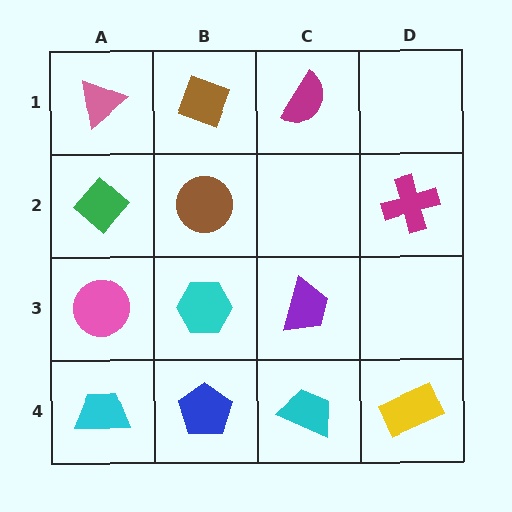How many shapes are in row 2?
3 shapes.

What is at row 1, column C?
A magenta semicircle.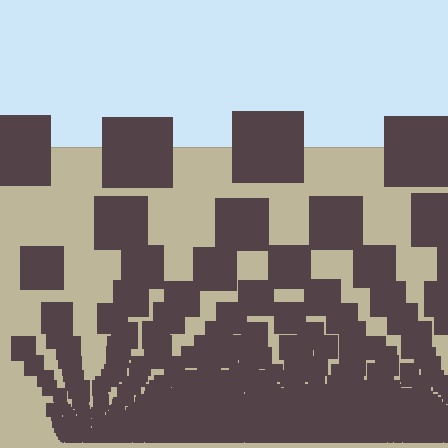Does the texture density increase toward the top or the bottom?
Density increases toward the bottom.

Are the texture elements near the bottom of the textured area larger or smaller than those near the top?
Smaller. The gradient is inverted — elements near the bottom are smaller and denser.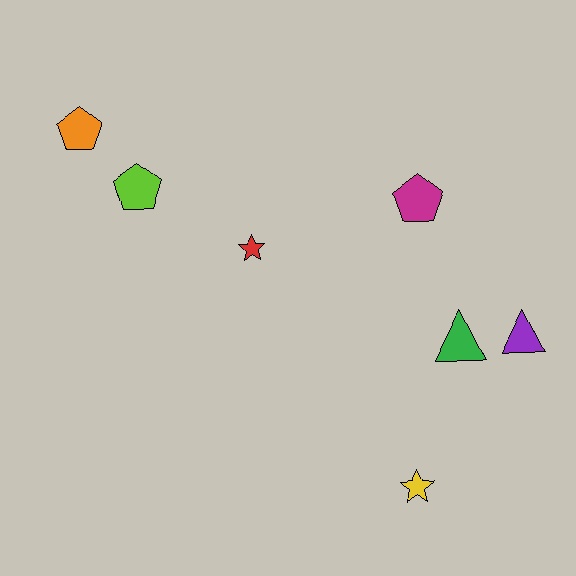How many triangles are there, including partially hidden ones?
There are 2 triangles.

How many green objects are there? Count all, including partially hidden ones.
There is 1 green object.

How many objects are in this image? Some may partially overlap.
There are 7 objects.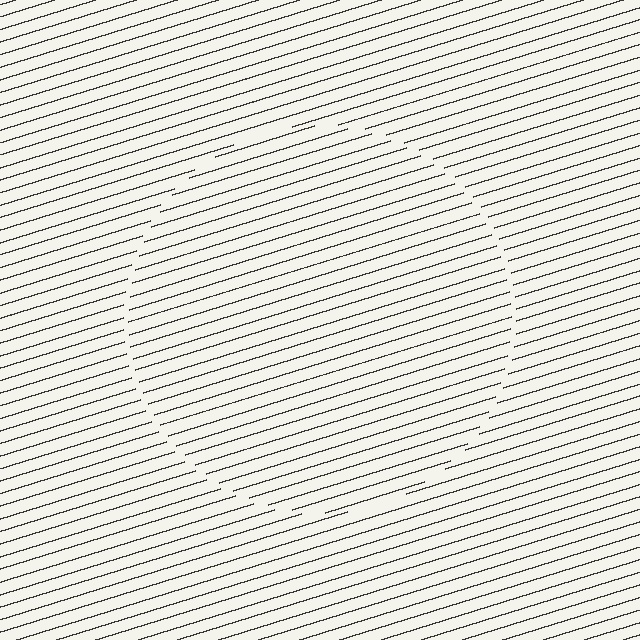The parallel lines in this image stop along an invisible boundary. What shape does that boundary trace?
An illusory circle. The interior of the shape contains the same grating, shifted by half a period — the contour is defined by the phase discontinuity where line-ends from the inner and outer gratings abut.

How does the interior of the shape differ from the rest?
The interior of the shape contains the same grating, shifted by half a period — the contour is defined by the phase discontinuity where line-ends from the inner and outer gratings abut.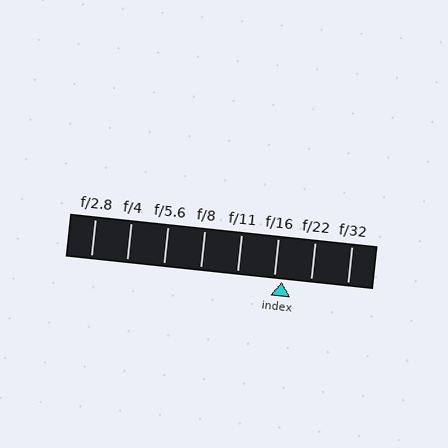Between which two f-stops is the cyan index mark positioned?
The index mark is between f/16 and f/22.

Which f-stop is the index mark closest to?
The index mark is closest to f/16.